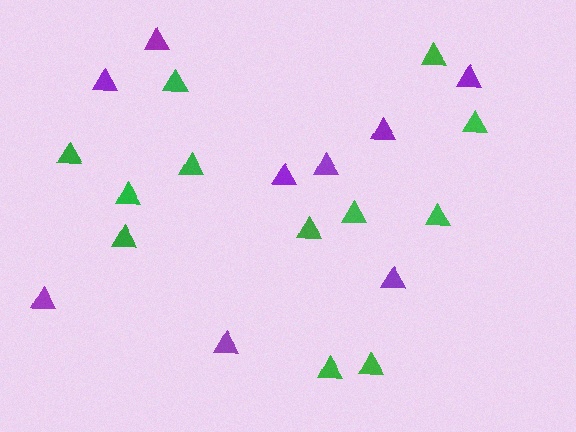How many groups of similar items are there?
There are 2 groups: one group of green triangles (12) and one group of purple triangles (9).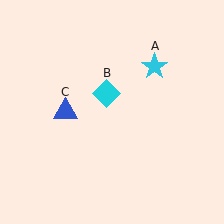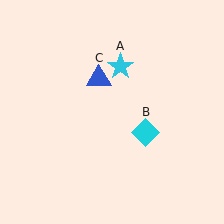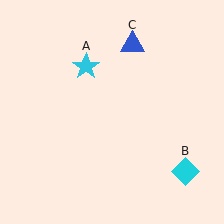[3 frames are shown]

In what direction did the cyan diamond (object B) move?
The cyan diamond (object B) moved down and to the right.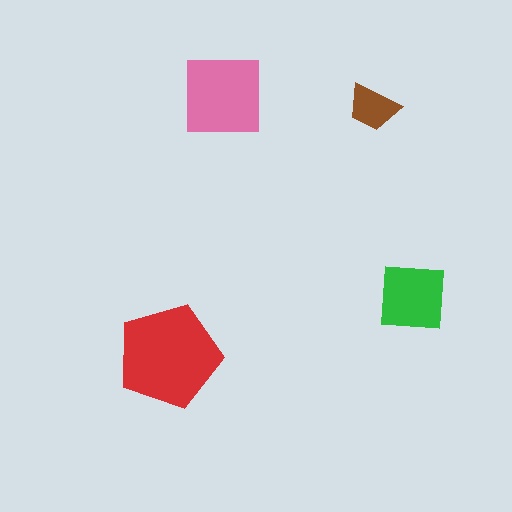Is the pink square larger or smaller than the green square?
Larger.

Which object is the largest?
The red pentagon.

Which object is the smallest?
The brown trapezoid.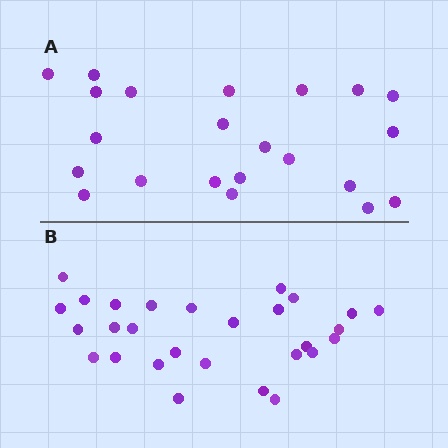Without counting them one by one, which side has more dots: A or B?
Region B (the bottom region) has more dots.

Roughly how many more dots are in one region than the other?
Region B has about 6 more dots than region A.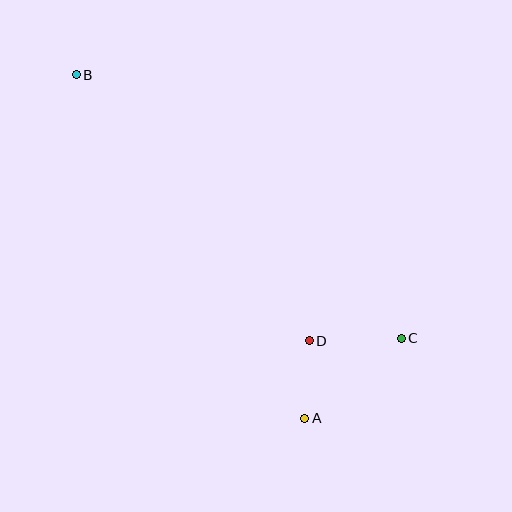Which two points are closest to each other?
Points A and D are closest to each other.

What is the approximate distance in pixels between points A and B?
The distance between A and B is approximately 413 pixels.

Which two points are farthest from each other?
Points B and C are farthest from each other.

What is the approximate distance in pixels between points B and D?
The distance between B and D is approximately 354 pixels.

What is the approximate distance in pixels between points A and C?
The distance between A and C is approximately 126 pixels.